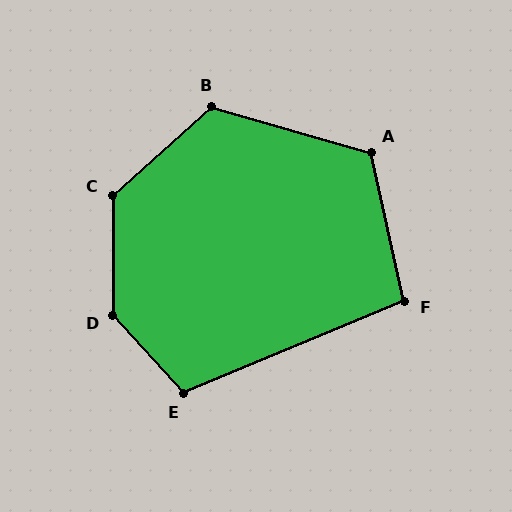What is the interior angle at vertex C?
Approximately 132 degrees (obtuse).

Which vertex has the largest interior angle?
D, at approximately 137 degrees.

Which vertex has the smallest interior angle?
F, at approximately 100 degrees.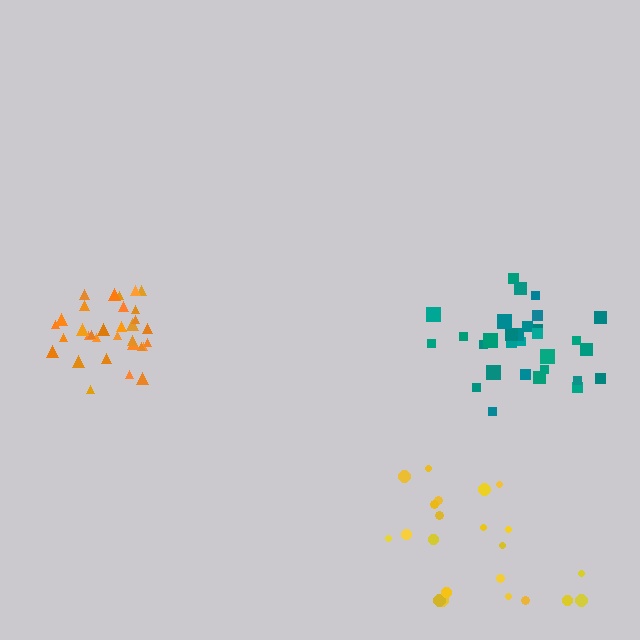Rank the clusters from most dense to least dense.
orange, teal, yellow.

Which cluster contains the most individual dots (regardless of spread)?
Orange (32).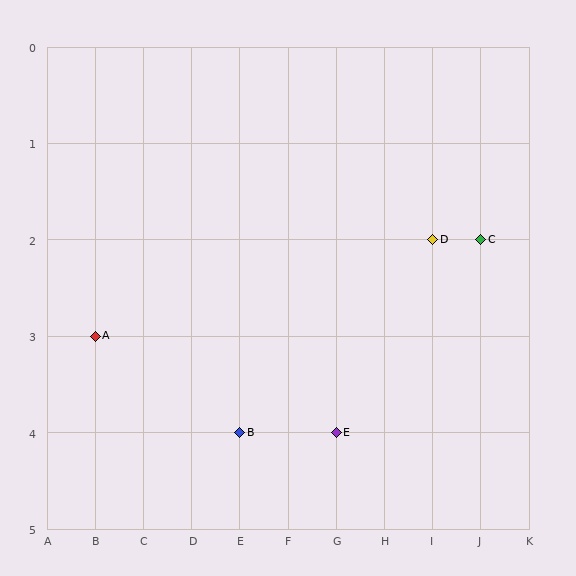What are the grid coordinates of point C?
Point C is at grid coordinates (J, 2).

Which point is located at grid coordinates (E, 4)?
Point B is at (E, 4).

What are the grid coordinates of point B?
Point B is at grid coordinates (E, 4).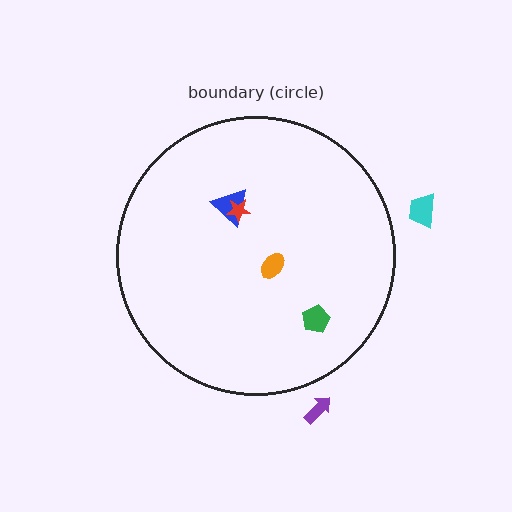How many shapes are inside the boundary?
4 inside, 2 outside.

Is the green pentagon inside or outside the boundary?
Inside.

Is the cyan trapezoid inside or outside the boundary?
Outside.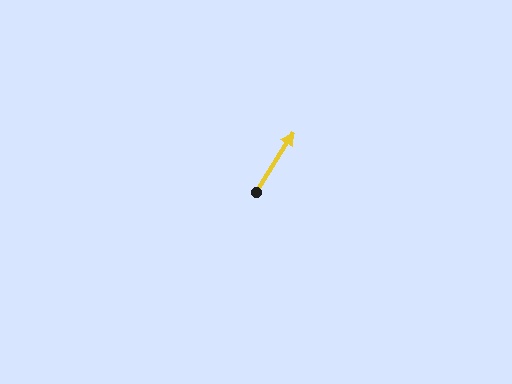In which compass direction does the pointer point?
Northeast.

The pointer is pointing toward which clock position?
Roughly 1 o'clock.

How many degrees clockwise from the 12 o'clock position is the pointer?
Approximately 32 degrees.